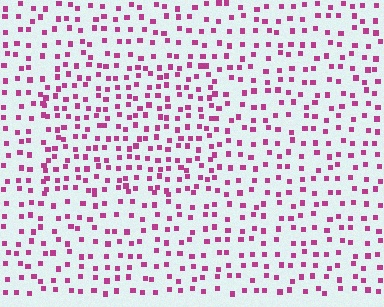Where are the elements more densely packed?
The elements are more densely packed inside the rectangle boundary.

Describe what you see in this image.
The image contains small magenta elements arranged at two different densities. A rectangle-shaped region is visible where the elements are more densely packed than the surrounding area.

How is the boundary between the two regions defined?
The boundary is defined by a change in element density (approximately 1.5x ratio). All elements are the same color, size, and shape.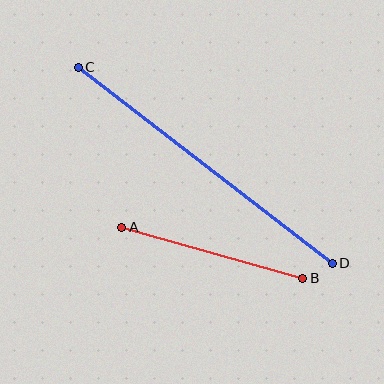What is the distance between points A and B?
The distance is approximately 188 pixels.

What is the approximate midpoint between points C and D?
The midpoint is at approximately (205, 165) pixels.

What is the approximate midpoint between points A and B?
The midpoint is at approximately (212, 253) pixels.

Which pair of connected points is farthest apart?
Points C and D are farthest apart.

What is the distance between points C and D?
The distance is approximately 321 pixels.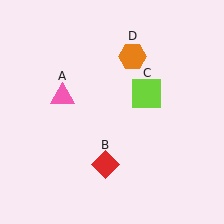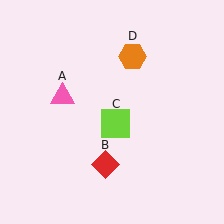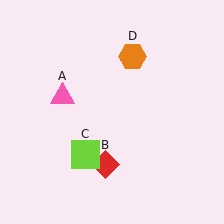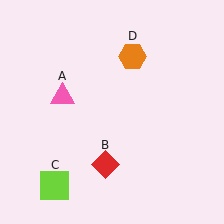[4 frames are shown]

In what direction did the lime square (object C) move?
The lime square (object C) moved down and to the left.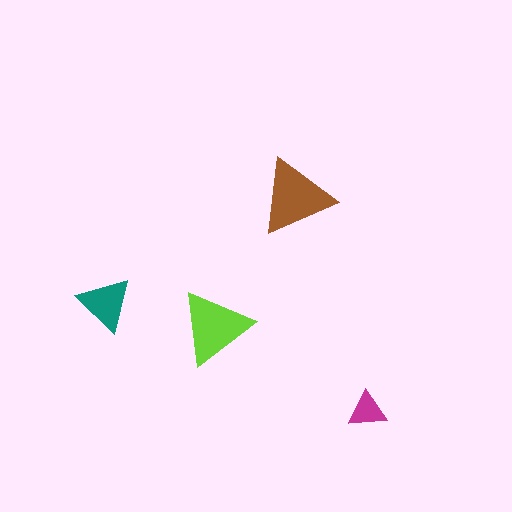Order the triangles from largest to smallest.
the brown one, the lime one, the teal one, the magenta one.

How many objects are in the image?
There are 4 objects in the image.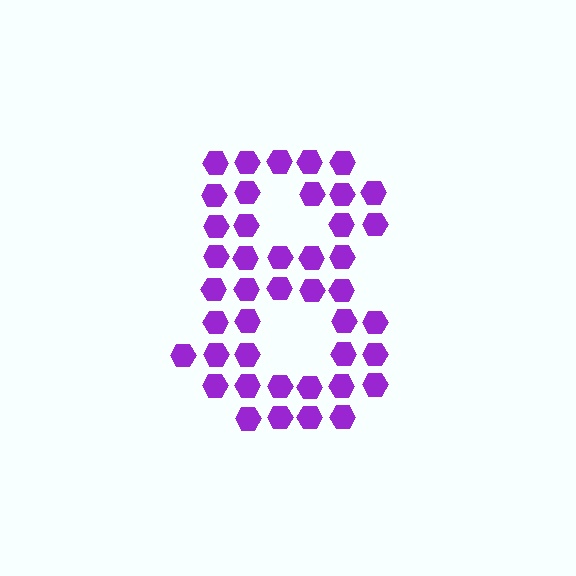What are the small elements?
The small elements are hexagons.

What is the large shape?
The large shape is the digit 8.